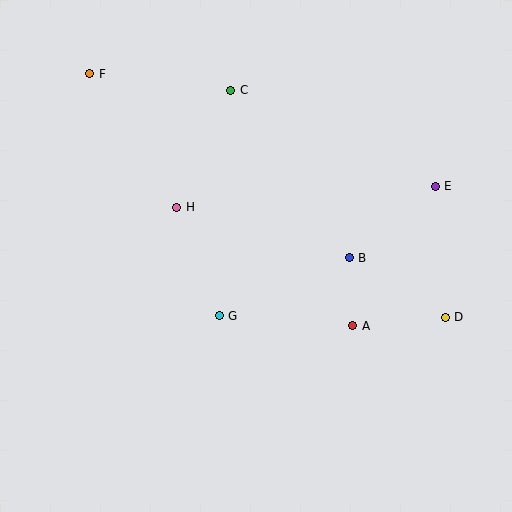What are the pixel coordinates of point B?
Point B is at (349, 258).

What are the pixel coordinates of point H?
Point H is at (177, 207).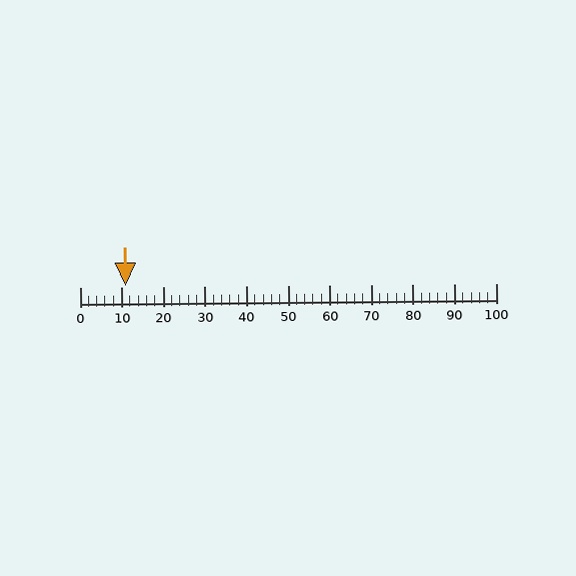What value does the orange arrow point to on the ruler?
The orange arrow points to approximately 11.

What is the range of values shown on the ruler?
The ruler shows values from 0 to 100.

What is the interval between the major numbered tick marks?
The major tick marks are spaced 10 units apart.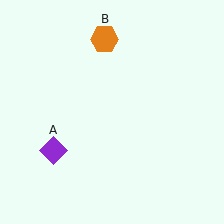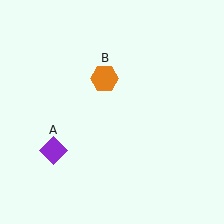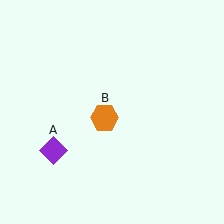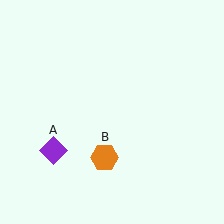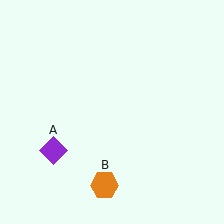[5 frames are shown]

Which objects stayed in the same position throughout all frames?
Purple diamond (object A) remained stationary.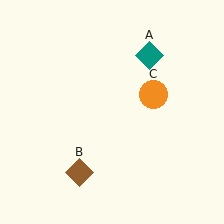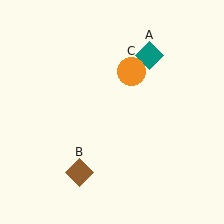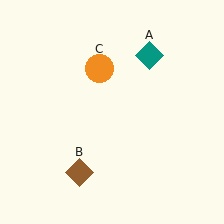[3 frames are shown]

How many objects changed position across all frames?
1 object changed position: orange circle (object C).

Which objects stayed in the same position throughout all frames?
Teal diamond (object A) and brown diamond (object B) remained stationary.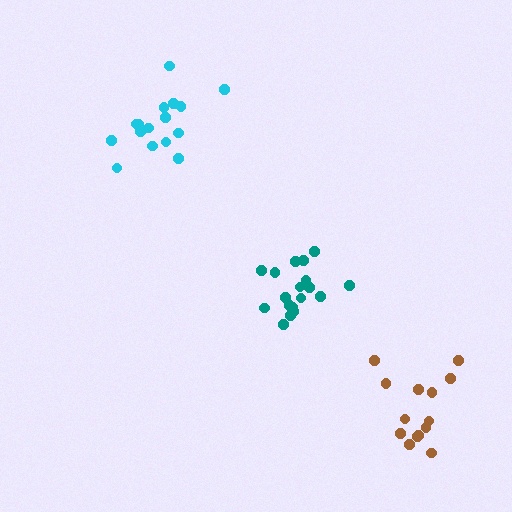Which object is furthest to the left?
The cyan cluster is leftmost.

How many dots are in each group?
Group 1: 14 dots, Group 2: 16 dots, Group 3: 18 dots (48 total).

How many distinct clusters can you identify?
There are 3 distinct clusters.